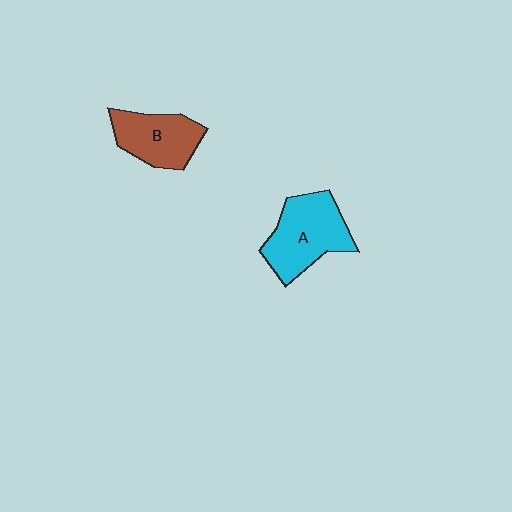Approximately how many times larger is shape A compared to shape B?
Approximately 1.3 times.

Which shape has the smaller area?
Shape B (brown).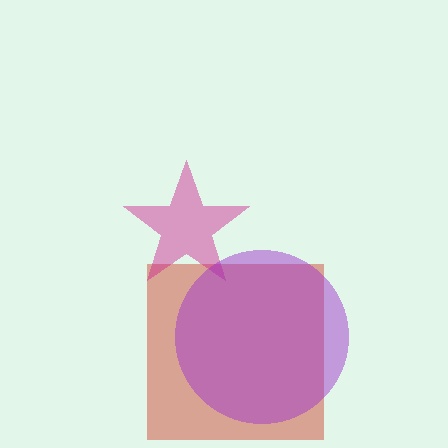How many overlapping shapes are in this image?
There are 3 overlapping shapes in the image.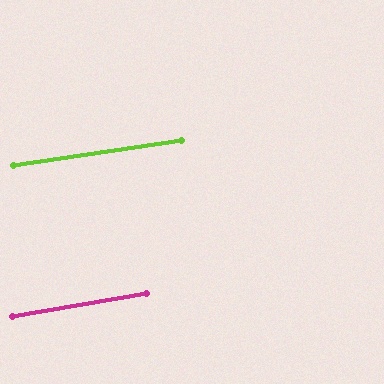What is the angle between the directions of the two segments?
Approximately 2 degrees.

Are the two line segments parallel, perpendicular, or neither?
Parallel — their directions differ by only 1.6°.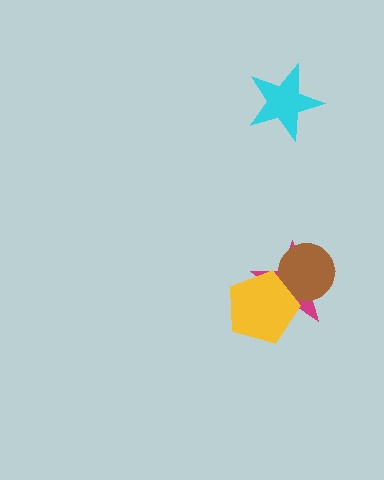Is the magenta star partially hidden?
Yes, it is partially covered by another shape.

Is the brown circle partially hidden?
Yes, it is partially covered by another shape.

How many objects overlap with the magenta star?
2 objects overlap with the magenta star.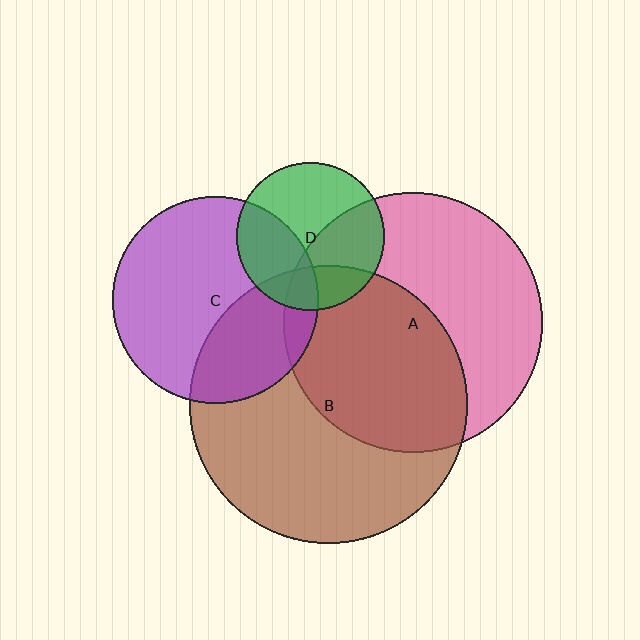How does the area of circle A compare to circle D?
Approximately 3.1 times.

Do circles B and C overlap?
Yes.